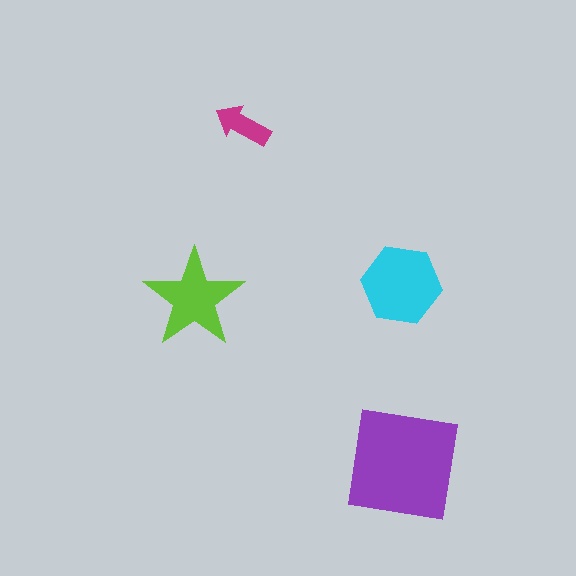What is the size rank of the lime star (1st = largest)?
3rd.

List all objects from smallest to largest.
The magenta arrow, the lime star, the cyan hexagon, the purple square.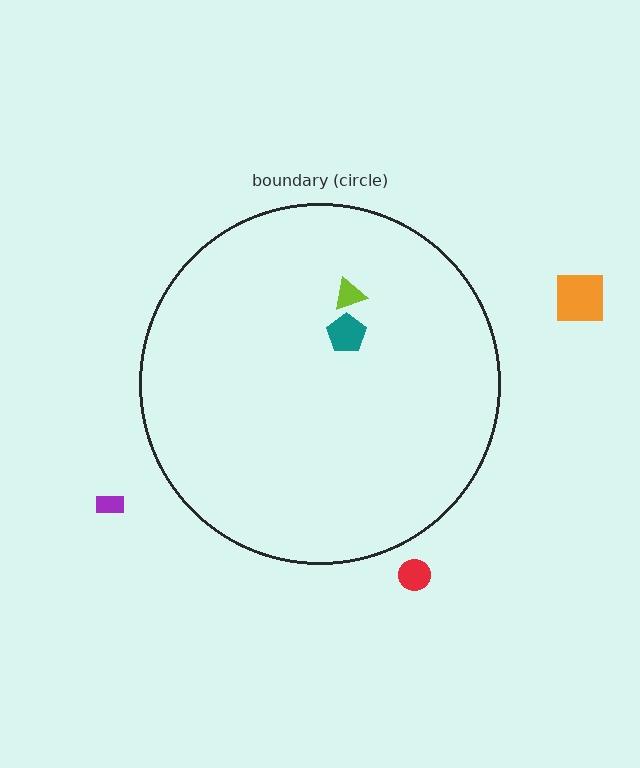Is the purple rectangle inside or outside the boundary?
Outside.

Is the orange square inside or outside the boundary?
Outside.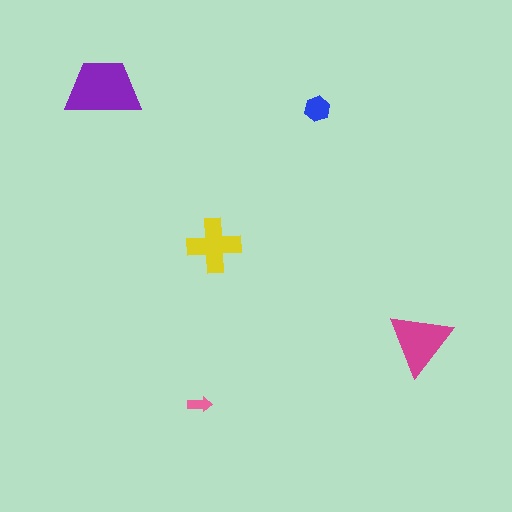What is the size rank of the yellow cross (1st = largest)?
3rd.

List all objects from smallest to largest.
The pink arrow, the blue hexagon, the yellow cross, the magenta triangle, the purple trapezoid.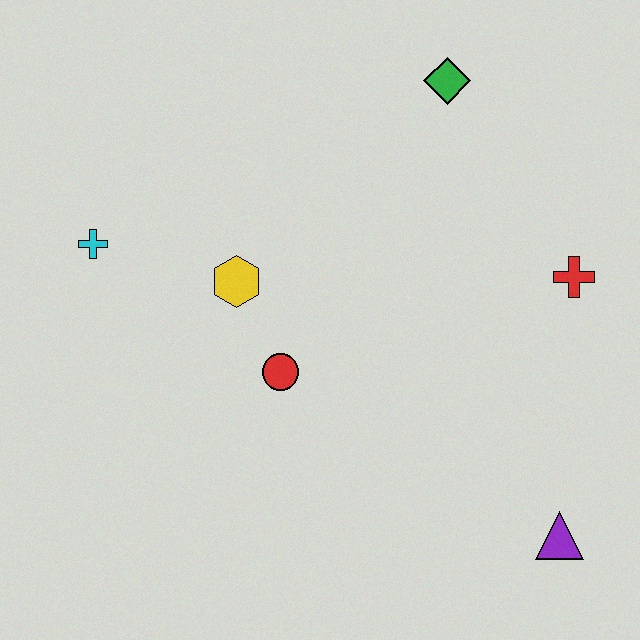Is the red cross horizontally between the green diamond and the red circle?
No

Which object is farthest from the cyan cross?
The purple triangle is farthest from the cyan cross.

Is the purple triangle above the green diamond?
No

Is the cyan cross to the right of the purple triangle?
No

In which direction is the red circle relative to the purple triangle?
The red circle is to the left of the purple triangle.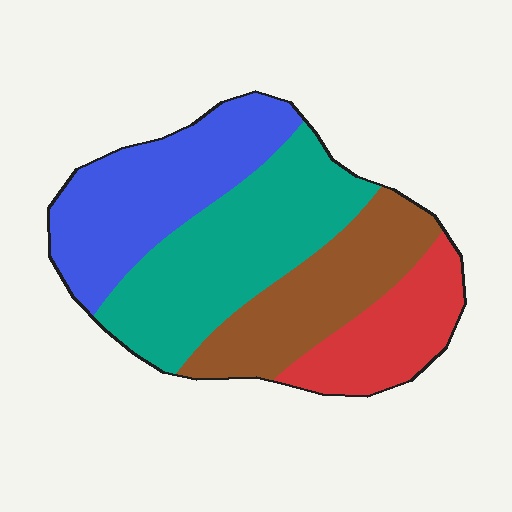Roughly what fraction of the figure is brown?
Brown takes up about one quarter (1/4) of the figure.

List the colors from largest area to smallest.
From largest to smallest: teal, blue, brown, red.